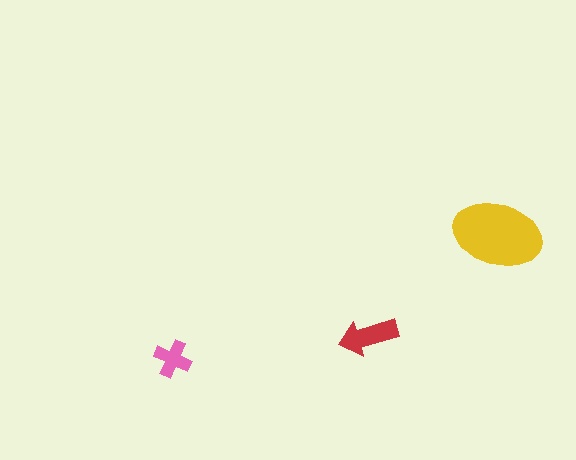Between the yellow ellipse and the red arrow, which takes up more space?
The yellow ellipse.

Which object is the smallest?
The pink cross.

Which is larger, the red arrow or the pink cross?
The red arrow.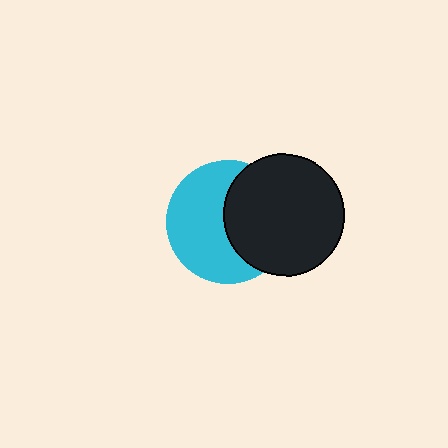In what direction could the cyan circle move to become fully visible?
The cyan circle could move left. That would shift it out from behind the black circle entirely.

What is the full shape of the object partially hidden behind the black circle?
The partially hidden object is a cyan circle.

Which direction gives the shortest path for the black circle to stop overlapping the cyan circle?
Moving right gives the shortest separation.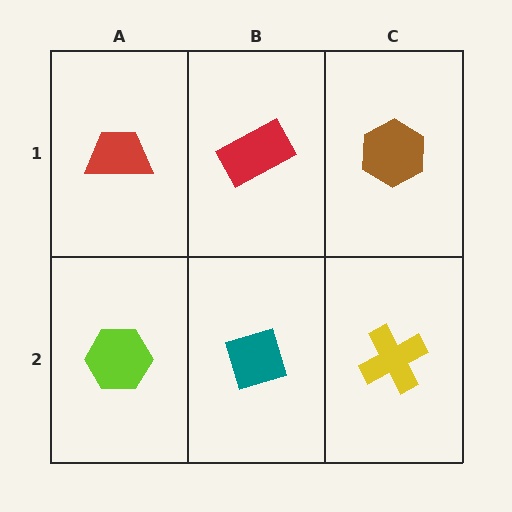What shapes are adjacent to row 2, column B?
A red rectangle (row 1, column B), a lime hexagon (row 2, column A), a yellow cross (row 2, column C).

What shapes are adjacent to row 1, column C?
A yellow cross (row 2, column C), a red rectangle (row 1, column B).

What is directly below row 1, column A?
A lime hexagon.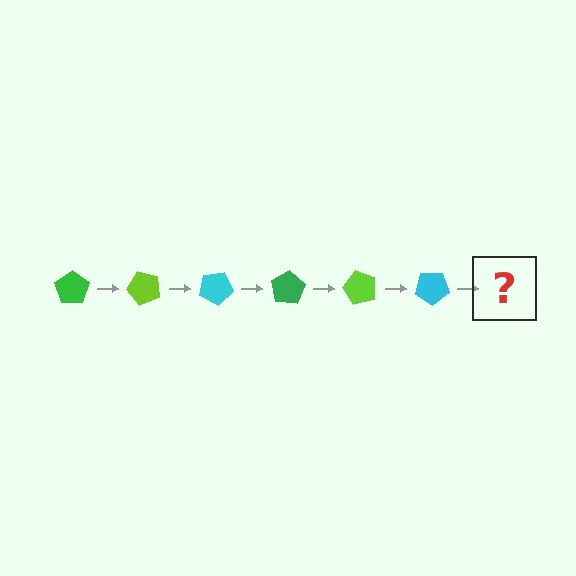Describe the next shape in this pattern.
It should be a green pentagon, rotated 300 degrees from the start.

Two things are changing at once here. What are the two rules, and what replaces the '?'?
The two rules are that it rotates 50 degrees each step and the color cycles through green, lime, and cyan. The '?' should be a green pentagon, rotated 300 degrees from the start.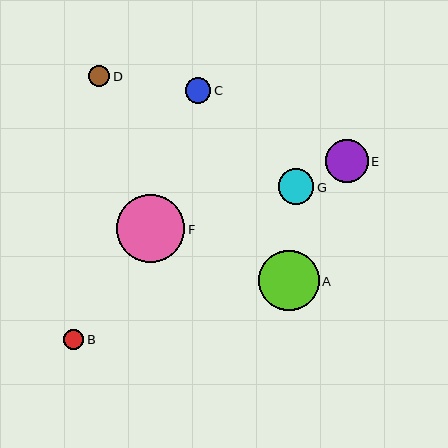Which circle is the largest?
Circle F is the largest with a size of approximately 68 pixels.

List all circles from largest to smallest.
From largest to smallest: F, A, E, G, C, D, B.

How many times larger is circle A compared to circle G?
Circle A is approximately 1.7 times the size of circle G.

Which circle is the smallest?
Circle B is the smallest with a size of approximately 21 pixels.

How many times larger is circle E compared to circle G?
Circle E is approximately 1.2 times the size of circle G.